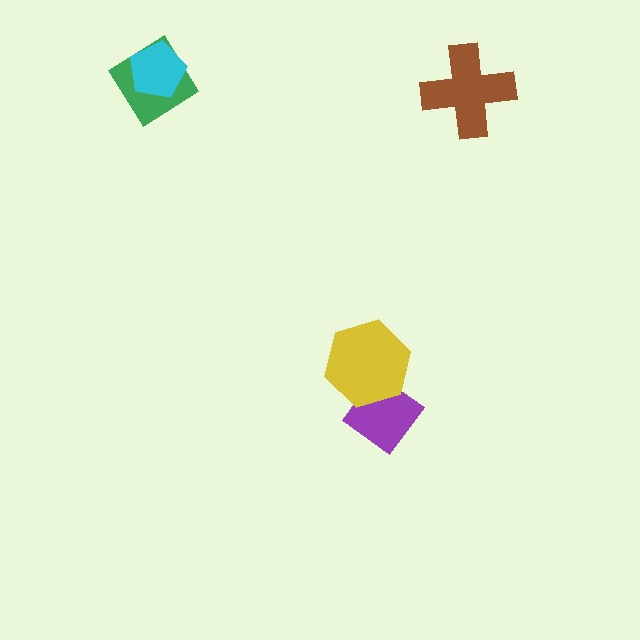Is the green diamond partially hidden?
Yes, it is partially covered by another shape.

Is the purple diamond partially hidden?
Yes, it is partially covered by another shape.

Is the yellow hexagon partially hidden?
No, no other shape covers it.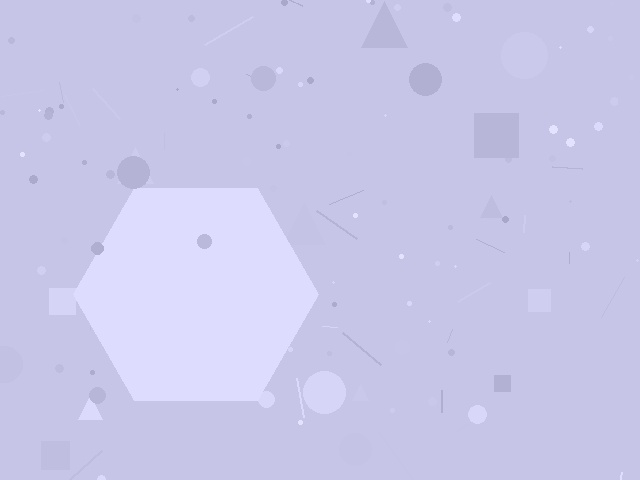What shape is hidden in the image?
A hexagon is hidden in the image.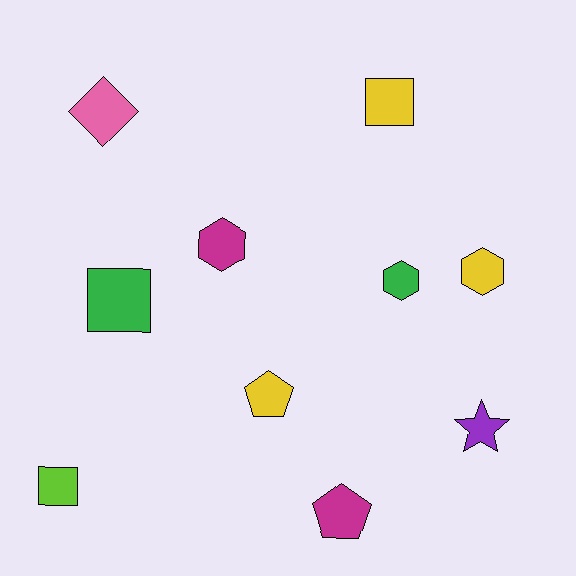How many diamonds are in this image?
There is 1 diamond.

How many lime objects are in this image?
There is 1 lime object.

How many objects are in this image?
There are 10 objects.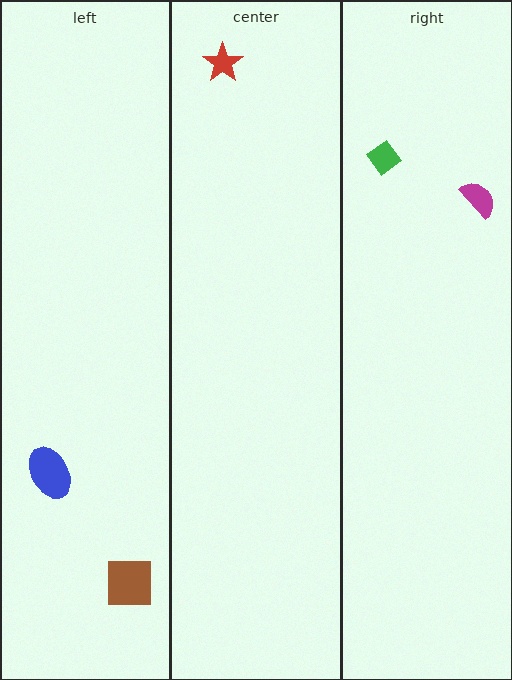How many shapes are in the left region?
2.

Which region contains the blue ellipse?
The left region.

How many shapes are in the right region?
2.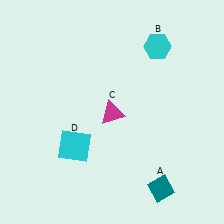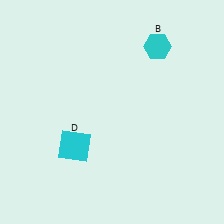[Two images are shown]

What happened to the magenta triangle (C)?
The magenta triangle (C) was removed in Image 2. It was in the bottom-right area of Image 1.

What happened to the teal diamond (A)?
The teal diamond (A) was removed in Image 2. It was in the bottom-right area of Image 1.